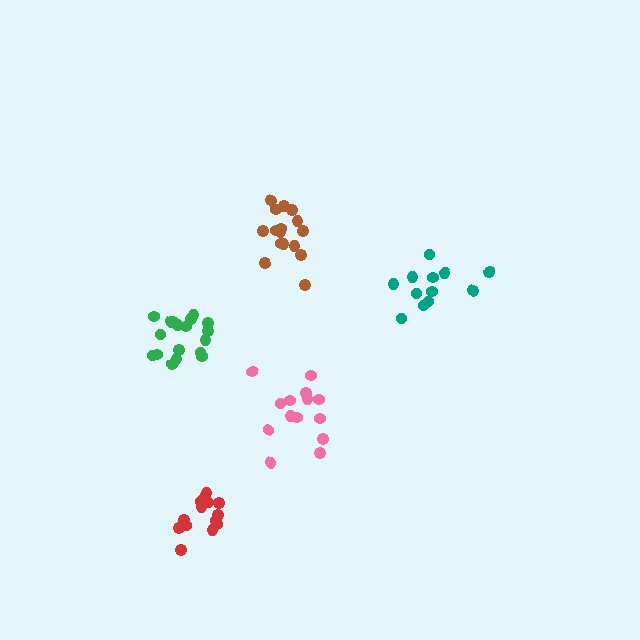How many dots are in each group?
Group 1: 12 dots, Group 2: 16 dots, Group 3: 14 dots, Group 4: 14 dots, Group 5: 18 dots (74 total).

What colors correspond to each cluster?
The clusters are colored: teal, brown, red, pink, green.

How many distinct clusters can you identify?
There are 5 distinct clusters.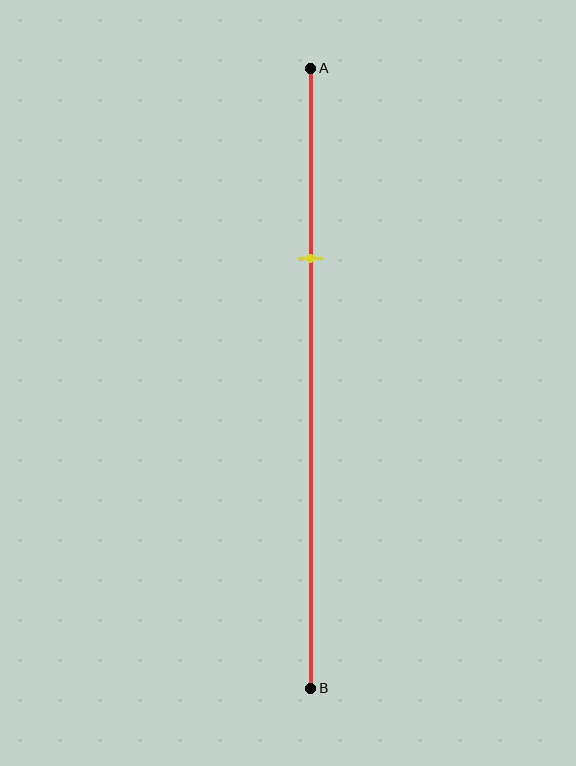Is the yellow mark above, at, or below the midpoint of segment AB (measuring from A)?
The yellow mark is above the midpoint of segment AB.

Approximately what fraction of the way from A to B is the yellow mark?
The yellow mark is approximately 30% of the way from A to B.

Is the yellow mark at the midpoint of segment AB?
No, the mark is at about 30% from A, not at the 50% midpoint.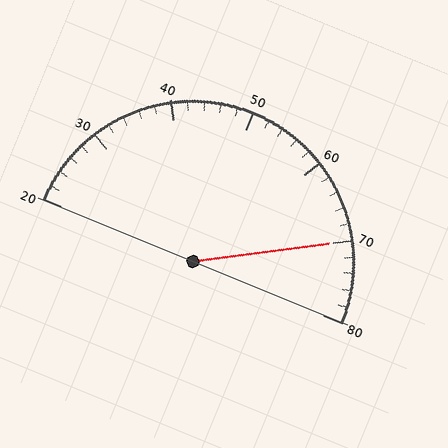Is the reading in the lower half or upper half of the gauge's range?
The reading is in the upper half of the range (20 to 80).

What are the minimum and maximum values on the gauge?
The gauge ranges from 20 to 80.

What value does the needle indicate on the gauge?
The needle indicates approximately 70.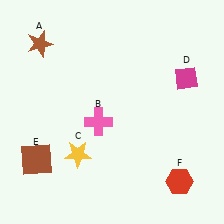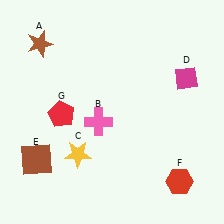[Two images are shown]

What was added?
A red pentagon (G) was added in Image 2.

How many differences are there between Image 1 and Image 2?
There is 1 difference between the two images.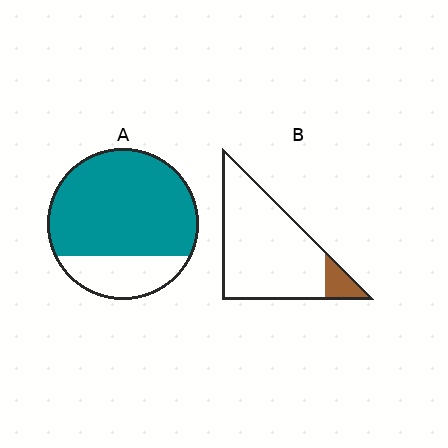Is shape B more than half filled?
No.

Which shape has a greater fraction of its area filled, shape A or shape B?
Shape A.